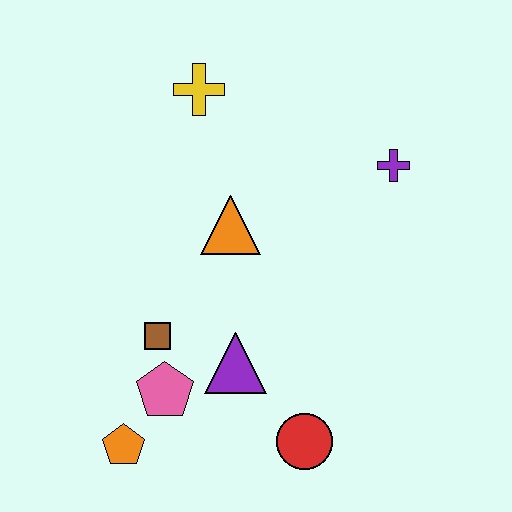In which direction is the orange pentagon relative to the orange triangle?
The orange pentagon is below the orange triangle.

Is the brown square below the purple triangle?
No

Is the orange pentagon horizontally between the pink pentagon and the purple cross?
No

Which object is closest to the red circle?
The purple triangle is closest to the red circle.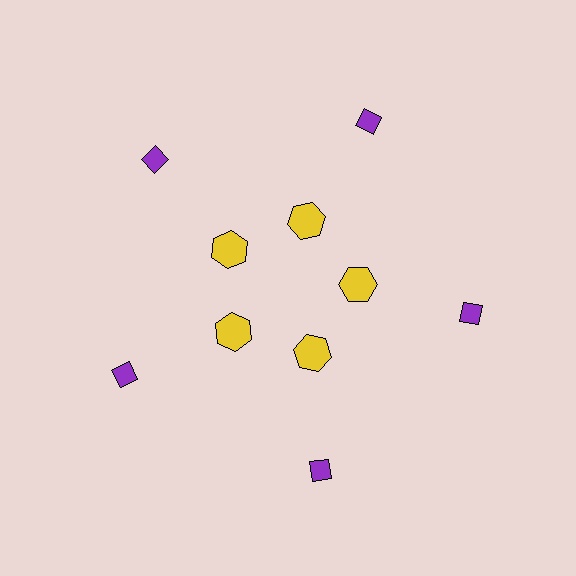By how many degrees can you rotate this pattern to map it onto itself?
The pattern maps onto itself every 72 degrees of rotation.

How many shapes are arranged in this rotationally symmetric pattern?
There are 10 shapes, arranged in 5 groups of 2.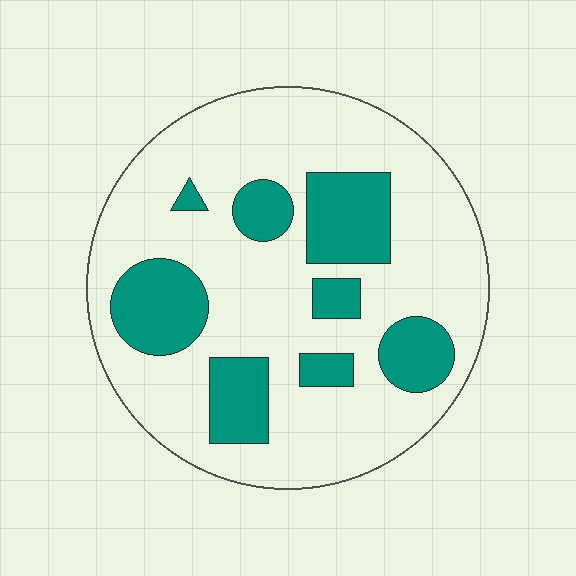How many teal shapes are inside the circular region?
8.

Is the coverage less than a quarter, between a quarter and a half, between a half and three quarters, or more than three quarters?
Between a quarter and a half.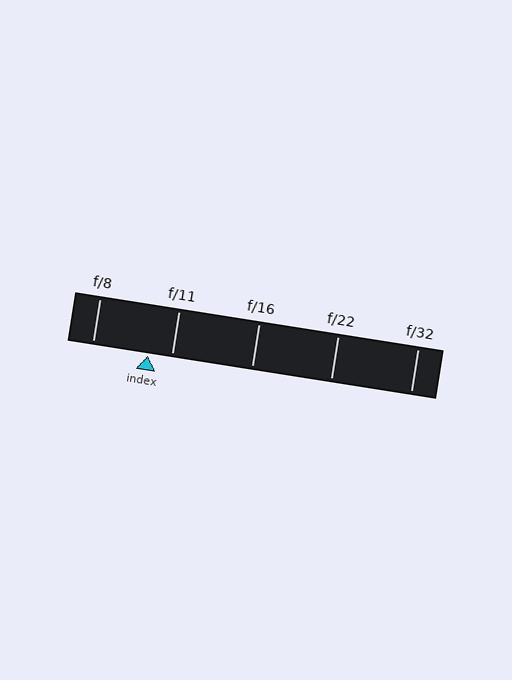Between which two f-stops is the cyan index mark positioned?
The index mark is between f/8 and f/11.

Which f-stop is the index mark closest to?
The index mark is closest to f/11.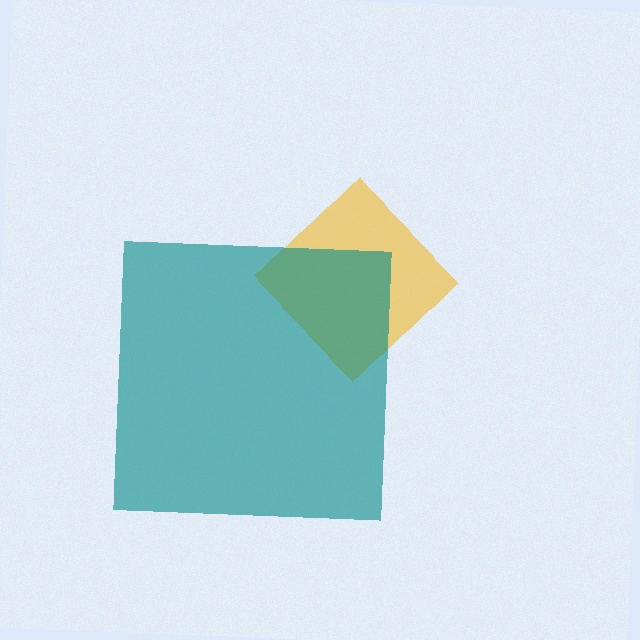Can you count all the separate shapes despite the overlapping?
Yes, there are 2 separate shapes.